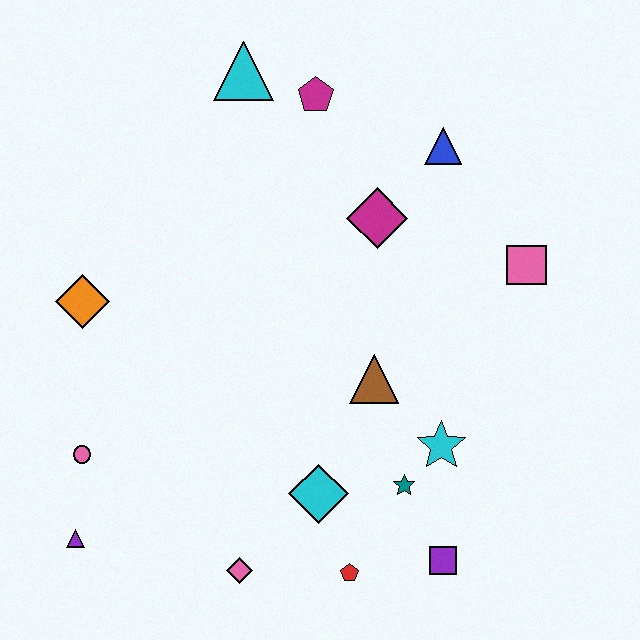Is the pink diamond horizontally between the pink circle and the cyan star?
Yes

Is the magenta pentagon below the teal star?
No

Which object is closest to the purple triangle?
The pink circle is closest to the purple triangle.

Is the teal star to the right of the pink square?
No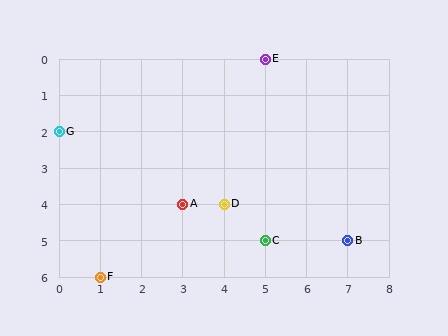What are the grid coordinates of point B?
Point B is at grid coordinates (7, 5).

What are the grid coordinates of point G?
Point G is at grid coordinates (0, 2).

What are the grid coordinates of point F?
Point F is at grid coordinates (1, 6).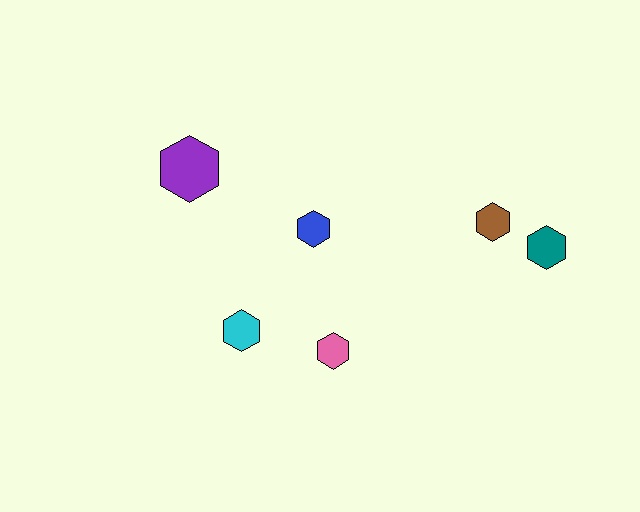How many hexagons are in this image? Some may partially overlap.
There are 6 hexagons.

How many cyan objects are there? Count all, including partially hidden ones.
There is 1 cyan object.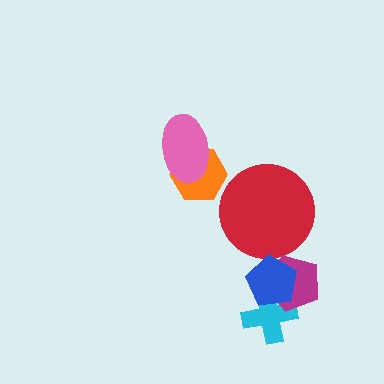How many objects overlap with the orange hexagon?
1 object overlaps with the orange hexagon.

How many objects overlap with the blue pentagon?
2 objects overlap with the blue pentagon.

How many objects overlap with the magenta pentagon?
2 objects overlap with the magenta pentagon.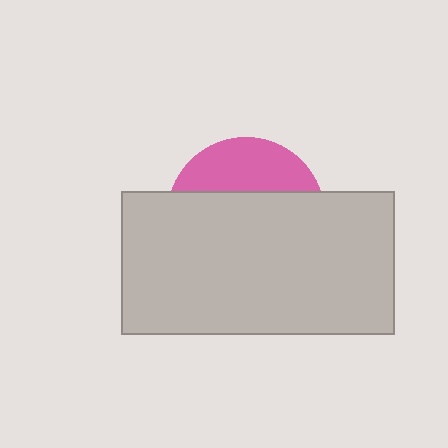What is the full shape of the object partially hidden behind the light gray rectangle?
The partially hidden object is a pink circle.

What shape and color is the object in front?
The object in front is a light gray rectangle.